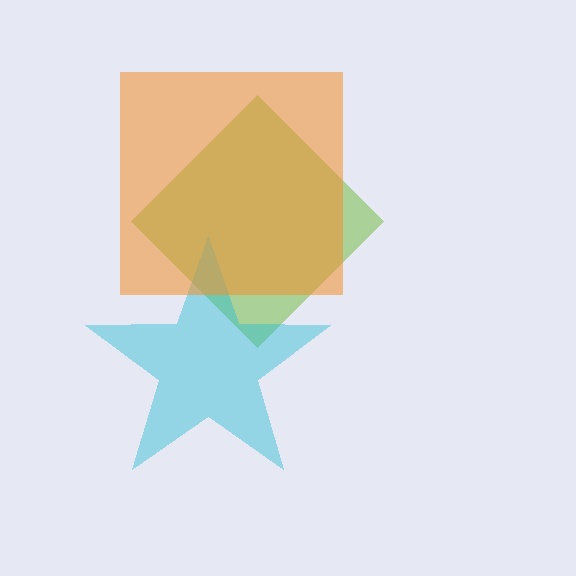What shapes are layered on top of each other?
The layered shapes are: a lime diamond, a cyan star, an orange square.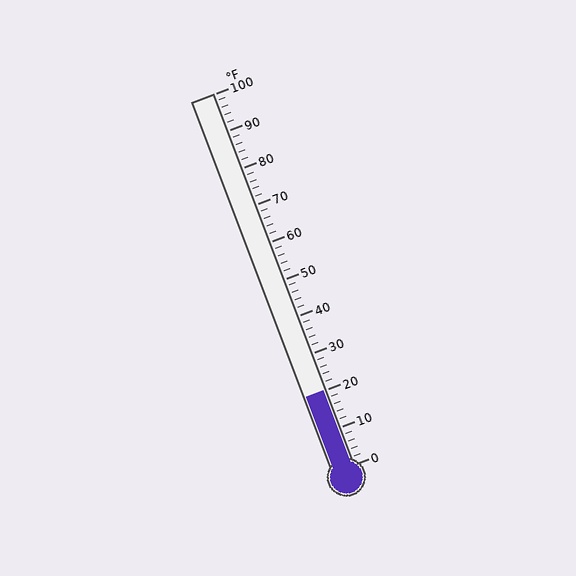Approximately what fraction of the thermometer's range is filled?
The thermometer is filled to approximately 20% of its range.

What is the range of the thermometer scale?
The thermometer scale ranges from 0°F to 100°F.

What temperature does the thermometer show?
The thermometer shows approximately 20°F.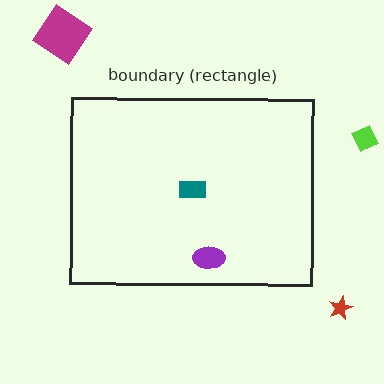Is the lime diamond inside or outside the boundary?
Outside.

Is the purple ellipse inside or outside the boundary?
Inside.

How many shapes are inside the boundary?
2 inside, 3 outside.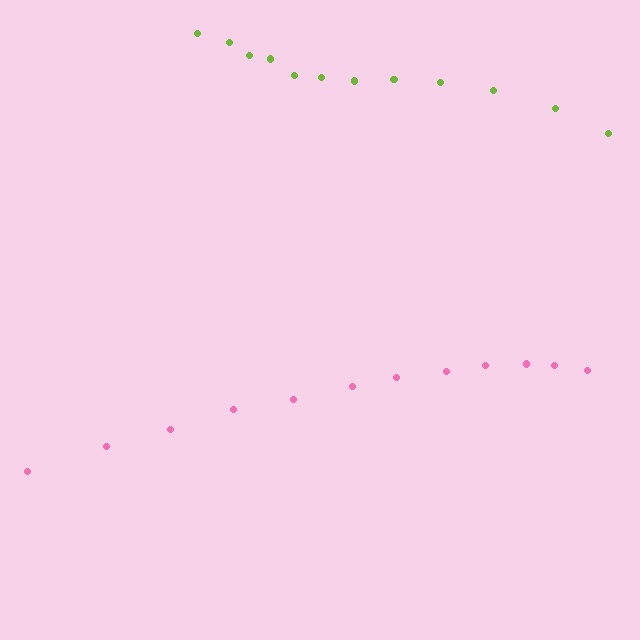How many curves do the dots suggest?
There are 2 distinct paths.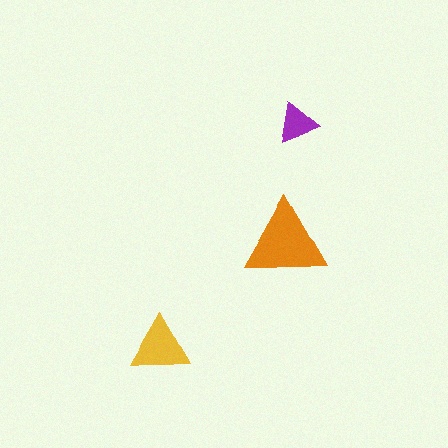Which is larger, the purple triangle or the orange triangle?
The orange one.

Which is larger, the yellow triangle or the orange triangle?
The orange one.